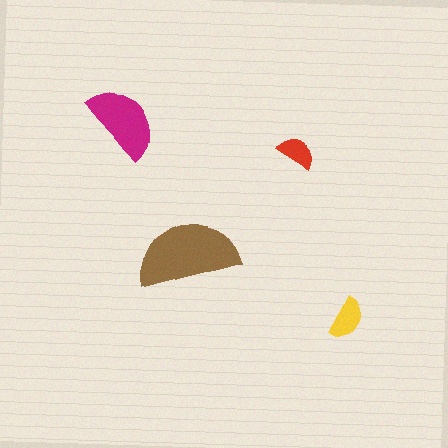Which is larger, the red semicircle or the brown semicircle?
The brown one.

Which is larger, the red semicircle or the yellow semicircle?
The yellow one.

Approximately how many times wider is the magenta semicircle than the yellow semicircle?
About 2 times wider.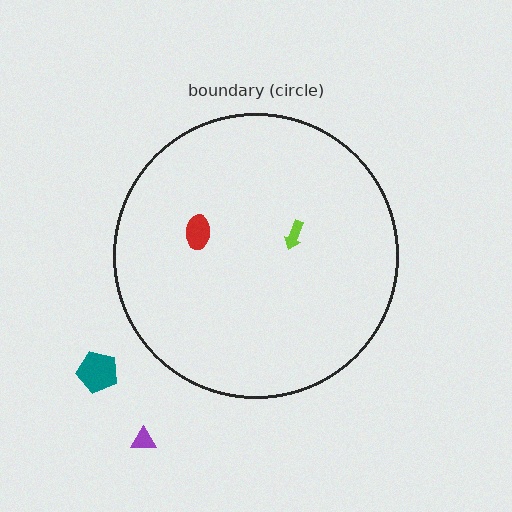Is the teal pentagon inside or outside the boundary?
Outside.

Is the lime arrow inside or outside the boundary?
Inside.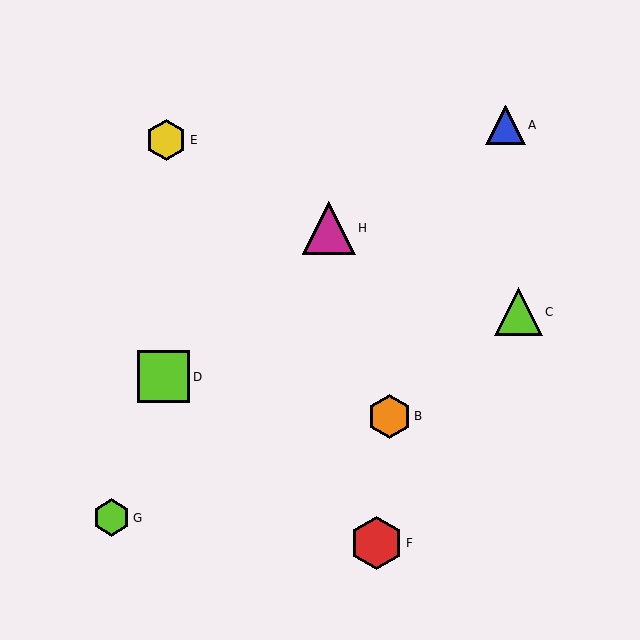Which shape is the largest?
The magenta triangle (labeled H) is the largest.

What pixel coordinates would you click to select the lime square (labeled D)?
Click at (164, 377) to select the lime square D.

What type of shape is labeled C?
Shape C is a lime triangle.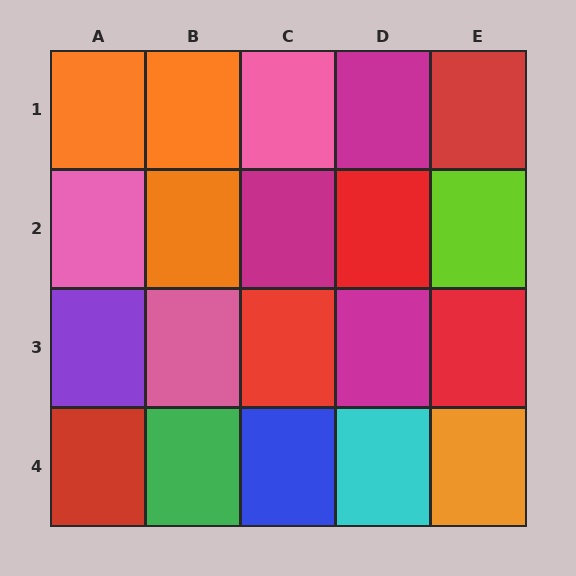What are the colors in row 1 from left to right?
Orange, orange, pink, magenta, red.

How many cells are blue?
1 cell is blue.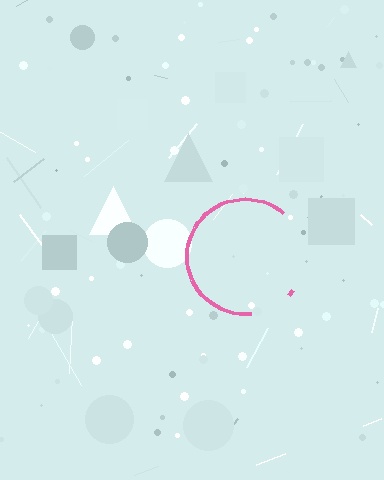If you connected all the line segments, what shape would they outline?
They would outline a circle.